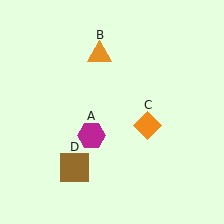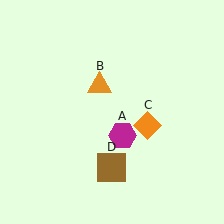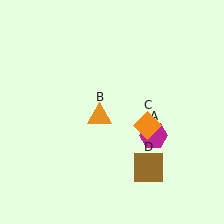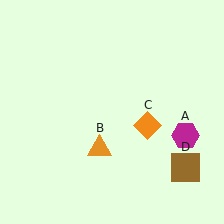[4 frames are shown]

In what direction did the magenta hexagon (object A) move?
The magenta hexagon (object A) moved right.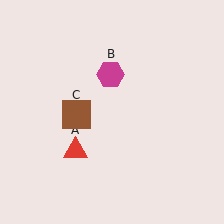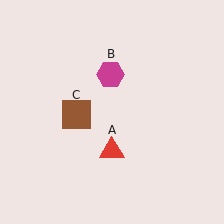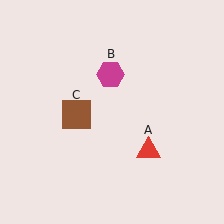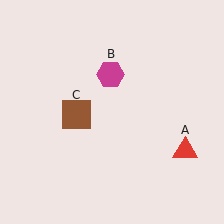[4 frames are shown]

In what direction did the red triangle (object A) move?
The red triangle (object A) moved right.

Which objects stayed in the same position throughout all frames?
Magenta hexagon (object B) and brown square (object C) remained stationary.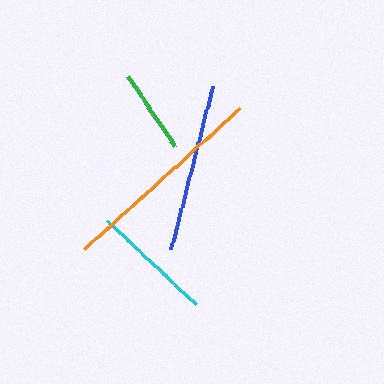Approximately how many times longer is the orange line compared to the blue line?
The orange line is approximately 1.2 times the length of the blue line.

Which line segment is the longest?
The orange line is the longest at approximately 209 pixels.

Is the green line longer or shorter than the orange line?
The orange line is longer than the green line.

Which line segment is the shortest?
The green line is the shortest at approximately 85 pixels.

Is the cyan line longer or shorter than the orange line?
The orange line is longer than the cyan line.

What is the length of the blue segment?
The blue segment is approximately 168 pixels long.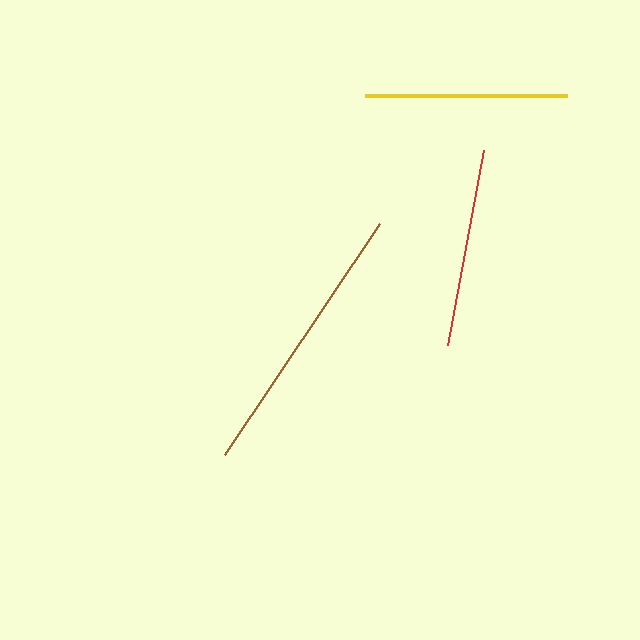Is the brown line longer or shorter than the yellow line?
The brown line is longer than the yellow line.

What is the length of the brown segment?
The brown segment is approximately 278 pixels long.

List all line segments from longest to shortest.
From longest to shortest: brown, yellow, red.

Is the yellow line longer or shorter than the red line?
The yellow line is longer than the red line.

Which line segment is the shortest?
The red line is the shortest at approximately 198 pixels.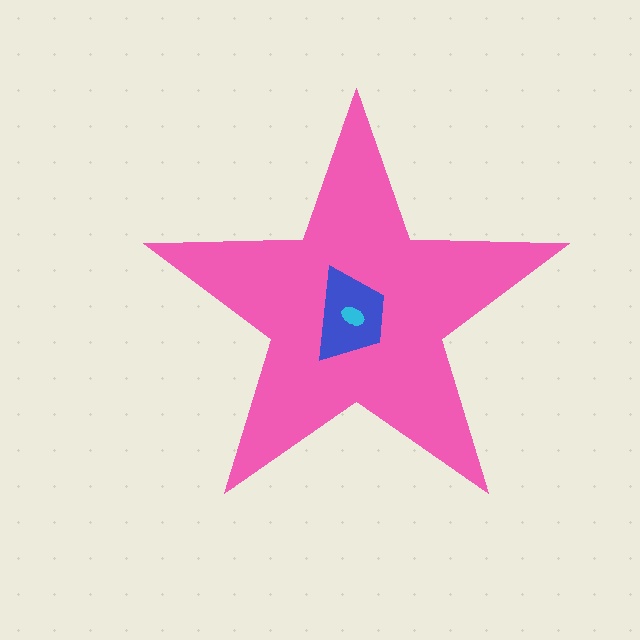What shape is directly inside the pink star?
The blue trapezoid.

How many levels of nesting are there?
3.